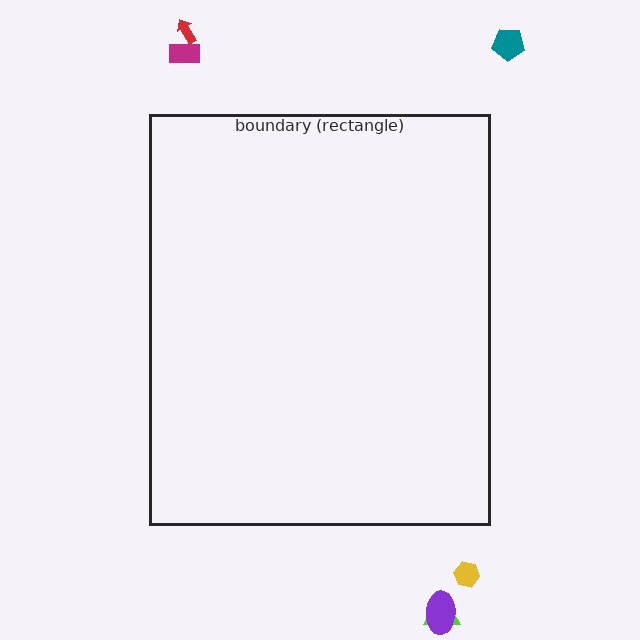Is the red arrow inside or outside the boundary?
Outside.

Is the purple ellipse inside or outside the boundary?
Outside.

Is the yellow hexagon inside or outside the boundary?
Outside.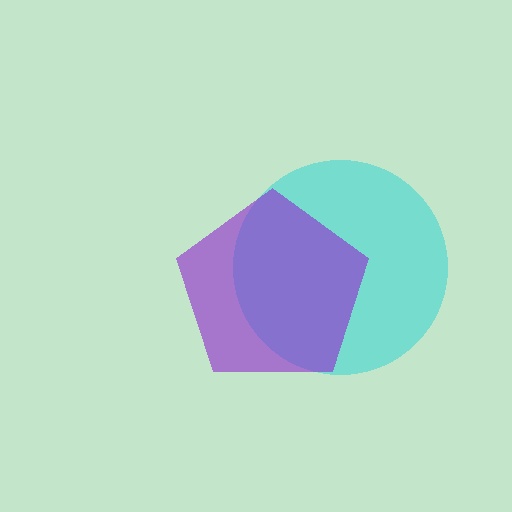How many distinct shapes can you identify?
There are 2 distinct shapes: a cyan circle, a purple pentagon.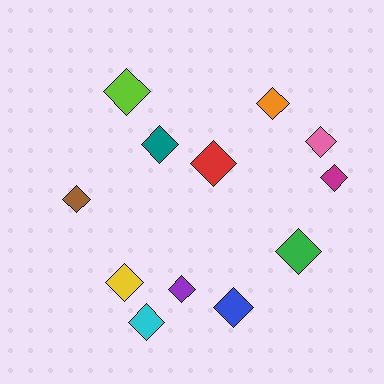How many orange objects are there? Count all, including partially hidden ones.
There is 1 orange object.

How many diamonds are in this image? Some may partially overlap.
There are 12 diamonds.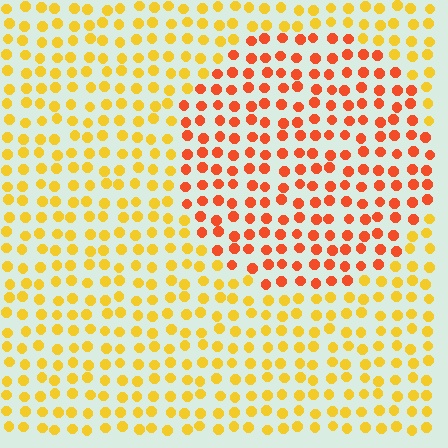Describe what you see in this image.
The image is filled with small yellow elements in a uniform arrangement. A circle-shaped region is visible where the elements are tinted to a slightly different hue, forming a subtle color boundary.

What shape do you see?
I see a circle.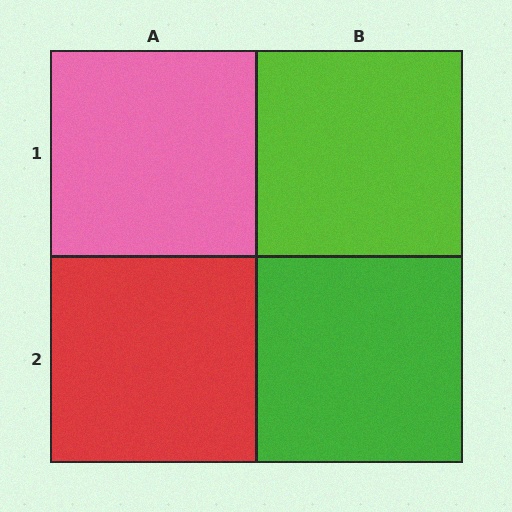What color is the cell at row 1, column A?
Pink.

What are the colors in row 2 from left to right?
Red, green.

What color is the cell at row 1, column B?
Lime.